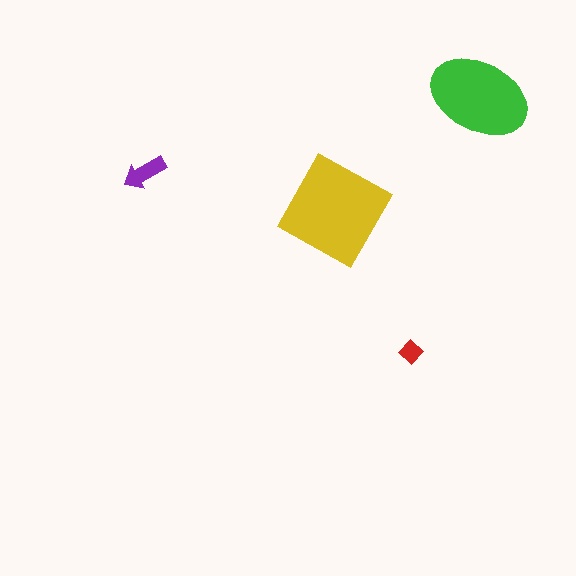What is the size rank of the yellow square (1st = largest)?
1st.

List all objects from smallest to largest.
The red diamond, the purple arrow, the green ellipse, the yellow square.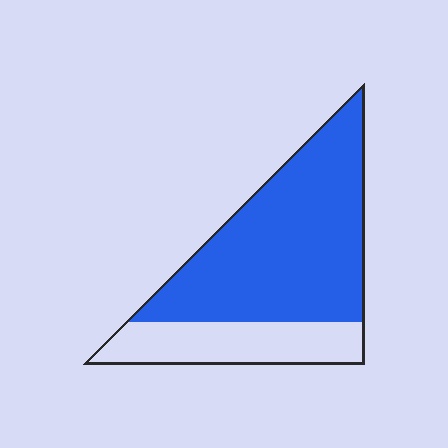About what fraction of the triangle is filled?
About three quarters (3/4).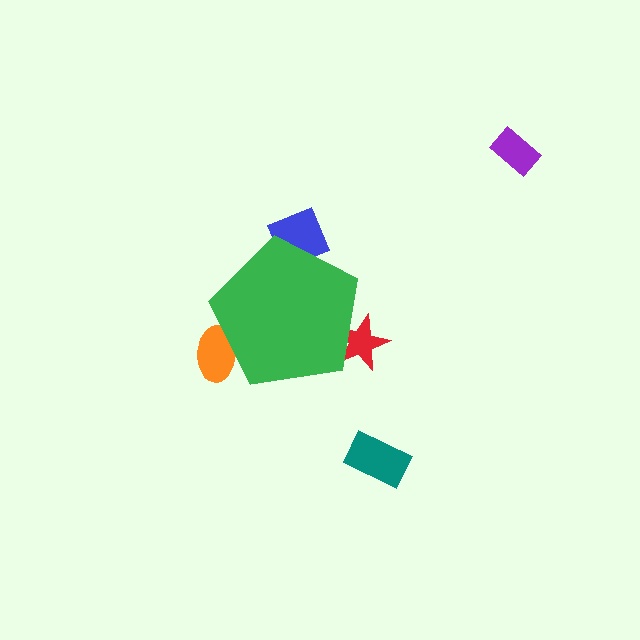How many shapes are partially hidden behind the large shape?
3 shapes are partially hidden.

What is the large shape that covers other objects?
A green pentagon.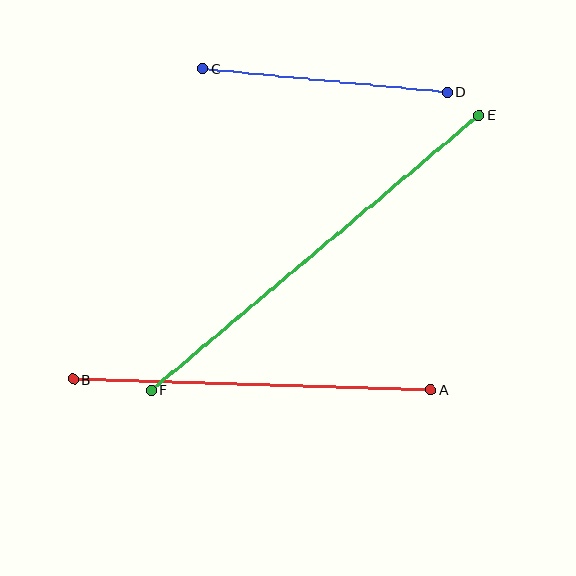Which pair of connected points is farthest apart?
Points E and F are farthest apart.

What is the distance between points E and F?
The distance is approximately 428 pixels.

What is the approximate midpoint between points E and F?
The midpoint is at approximately (315, 252) pixels.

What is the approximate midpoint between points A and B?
The midpoint is at approximately (252, 385) pixels.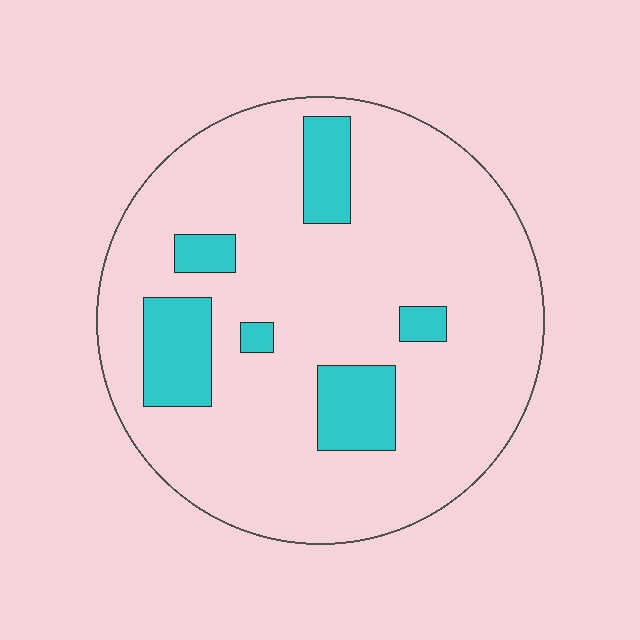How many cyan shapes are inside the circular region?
6.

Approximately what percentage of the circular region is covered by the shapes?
Approximately 15%.